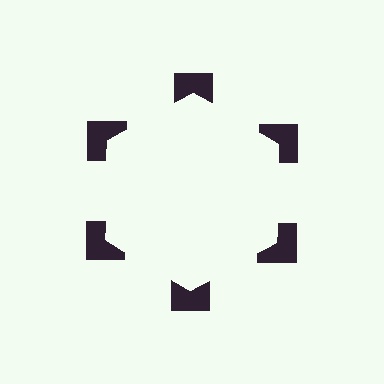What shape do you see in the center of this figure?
An illusory hexagon — its edges are inferred from the aligned wedge cuts in the notched squares, not physically drawn.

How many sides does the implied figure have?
6 sides.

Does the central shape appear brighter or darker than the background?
It typically appears slightly brighter than the background, even though no actual brightness change is drawn.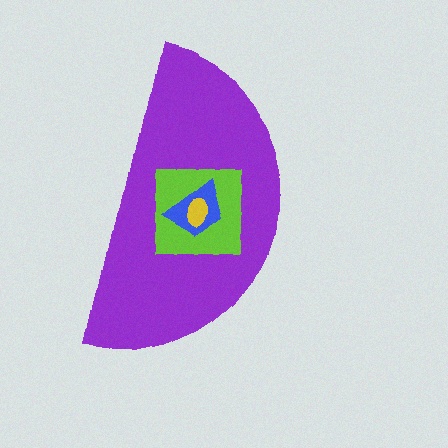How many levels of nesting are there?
4.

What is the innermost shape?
The yellow ellipse.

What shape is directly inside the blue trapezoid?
The yellow ellipse.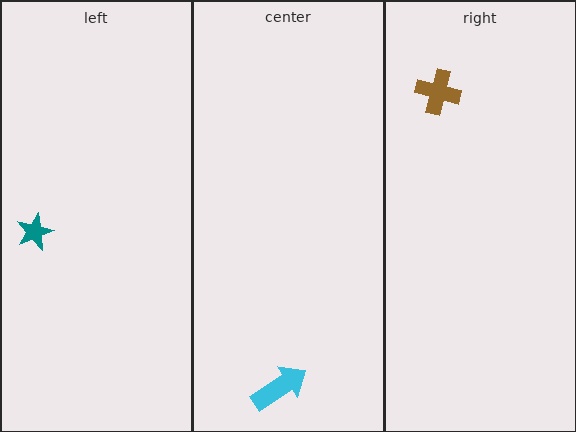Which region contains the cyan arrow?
The center region.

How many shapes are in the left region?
1.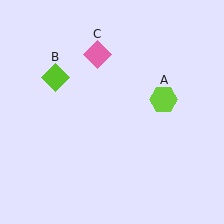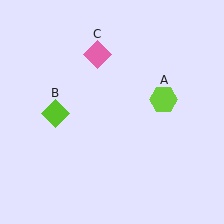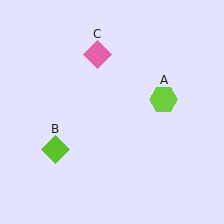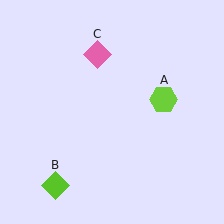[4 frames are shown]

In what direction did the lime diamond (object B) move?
The lime diamond (object B) moved down.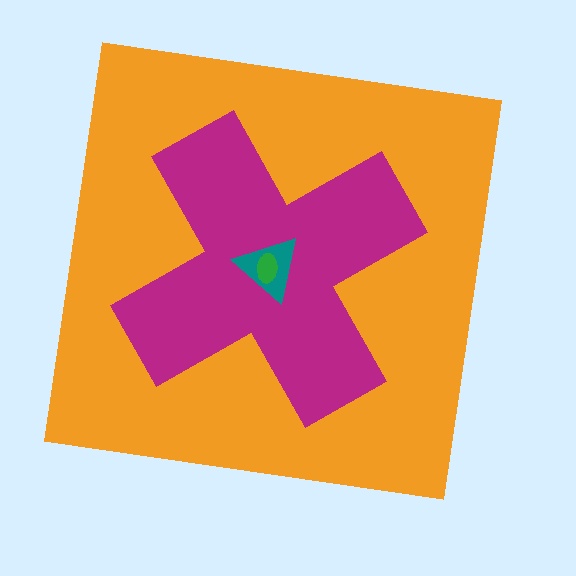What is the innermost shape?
The green ellipse.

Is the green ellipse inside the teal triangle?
Yes.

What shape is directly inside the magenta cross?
The teal triangle.